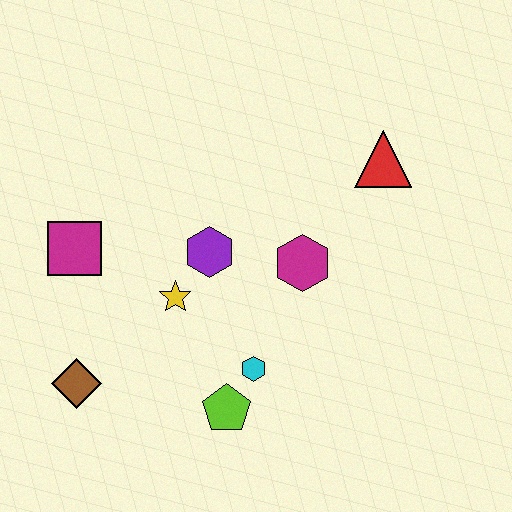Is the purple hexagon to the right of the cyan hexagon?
No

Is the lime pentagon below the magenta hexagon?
Yes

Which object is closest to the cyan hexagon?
The lime pentagon is closest to the cyan hexagon.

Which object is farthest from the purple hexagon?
The red triangle is farthest from the purple hexagon.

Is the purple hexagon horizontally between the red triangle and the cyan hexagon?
No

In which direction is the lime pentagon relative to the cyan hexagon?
The lime pentagon is below the cyan hexagon.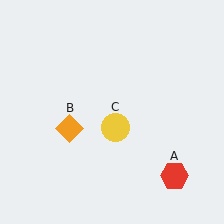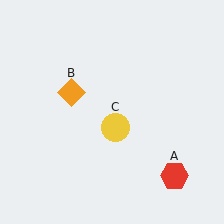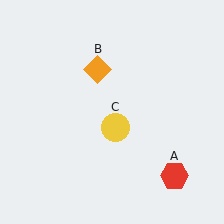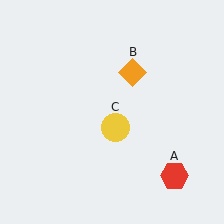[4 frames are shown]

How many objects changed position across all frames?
1 object changed position: orange diamond (object B).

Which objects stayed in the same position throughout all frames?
Red hexagon (object A) and yellow circle (object C) remained stationary.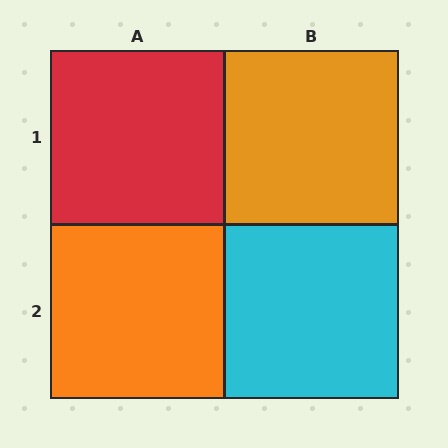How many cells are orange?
2 cells are orange.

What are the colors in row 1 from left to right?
Red, orange.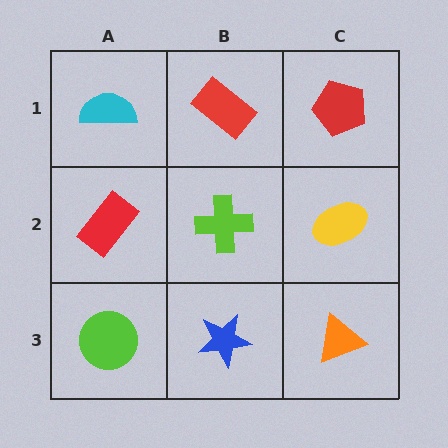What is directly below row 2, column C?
An orange triangle.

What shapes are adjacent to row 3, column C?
A yellow ellipse (row 2, column C), a blue star (row 3, column B).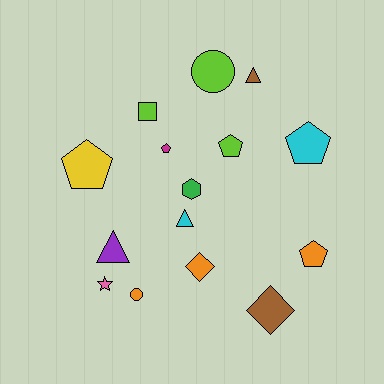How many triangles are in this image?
There are 3 triangles.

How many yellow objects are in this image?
There is 1 yellow object.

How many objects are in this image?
There are 15 objects.